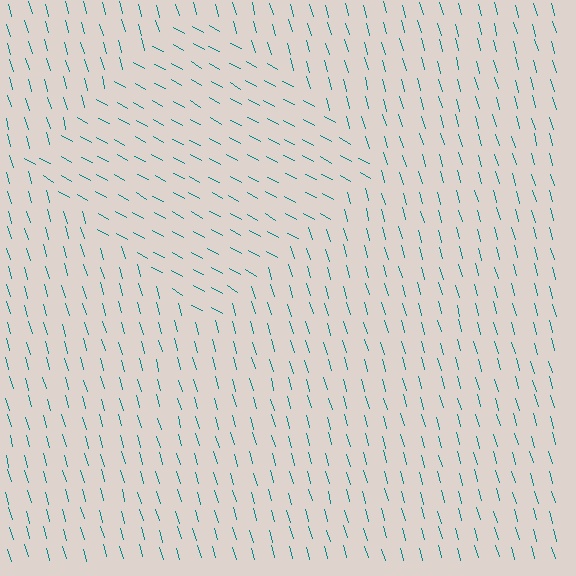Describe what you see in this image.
The image is filled with small teal line segments. A diamond region in the image has lines oriented differently from the surrounding lines, creating a visible texture boundary.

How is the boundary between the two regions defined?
The boundary is defined purely by a change in line orientation (approximately 45 degrees difference). All lines are the same color and thickness.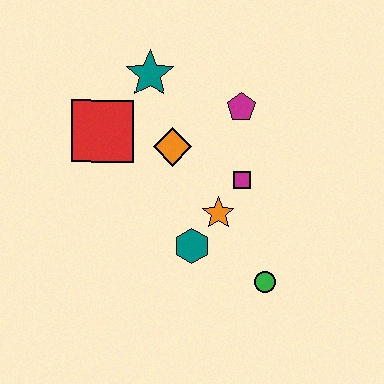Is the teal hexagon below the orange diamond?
Yes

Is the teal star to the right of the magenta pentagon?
No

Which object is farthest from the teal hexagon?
The teal star is farthest from the teal hexagon.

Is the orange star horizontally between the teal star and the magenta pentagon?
Yes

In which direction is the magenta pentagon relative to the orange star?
The magenta pentagon is above the orange star.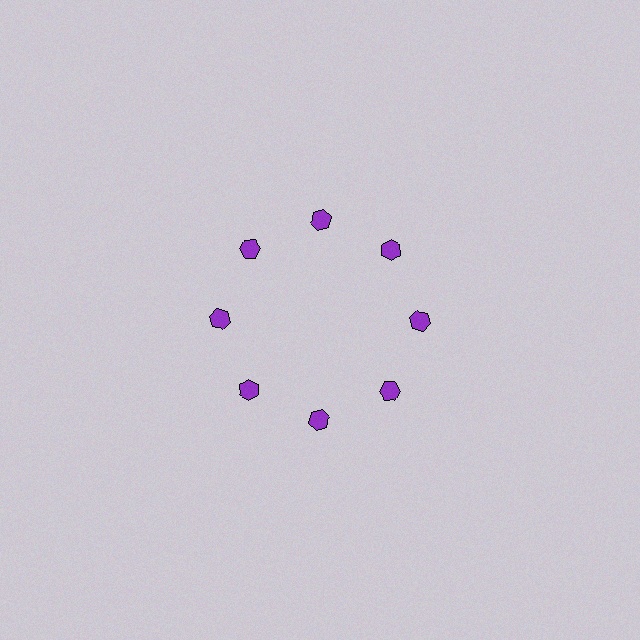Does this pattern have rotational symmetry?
Yes, this pattern has 8-fold rotational symmetry. It looks the same after rotating 45 degrees around the center.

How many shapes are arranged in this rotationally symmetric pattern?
There are 8 shapes, arranged in 8 groups of 1.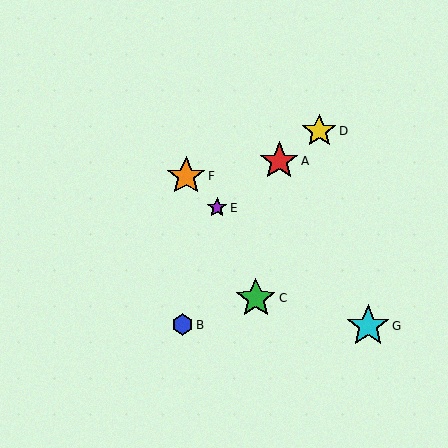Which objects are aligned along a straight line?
Objects A, D, E are aligned along a straight line.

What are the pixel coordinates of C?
Object C is at (256, 298).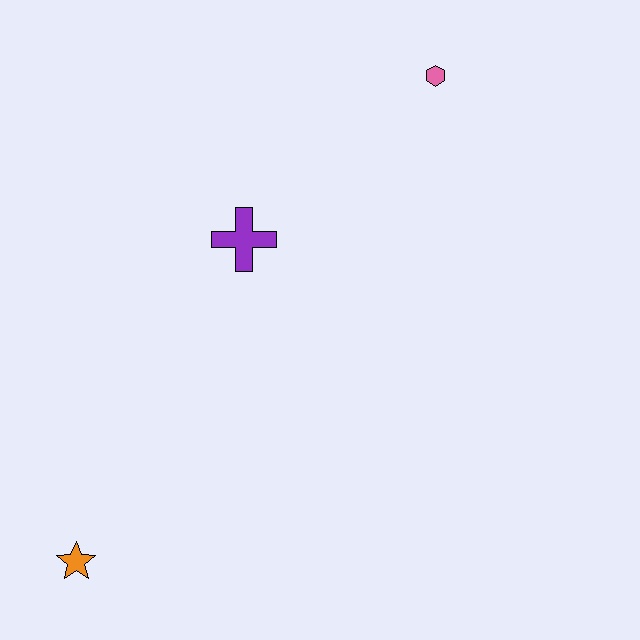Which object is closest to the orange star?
The purple cross is closest to the orange star.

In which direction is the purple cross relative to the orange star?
The purple cross is above the orange star.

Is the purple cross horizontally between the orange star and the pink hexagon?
Yes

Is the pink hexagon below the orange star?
No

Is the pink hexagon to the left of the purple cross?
No